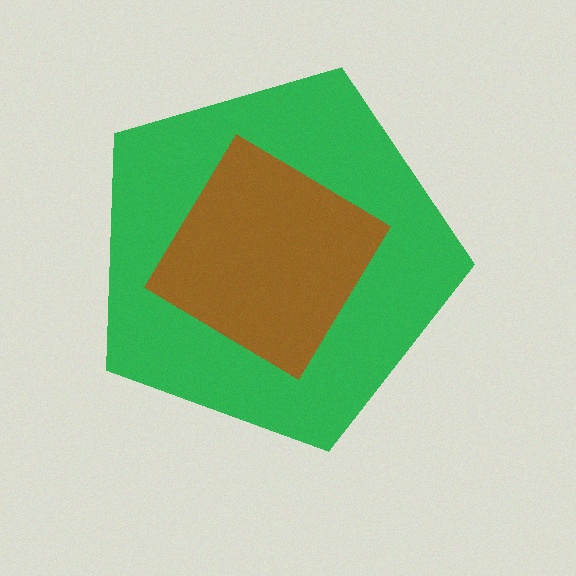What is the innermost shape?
The brown diamond.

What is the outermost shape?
The green pentagon.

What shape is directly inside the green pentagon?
The brown diamond.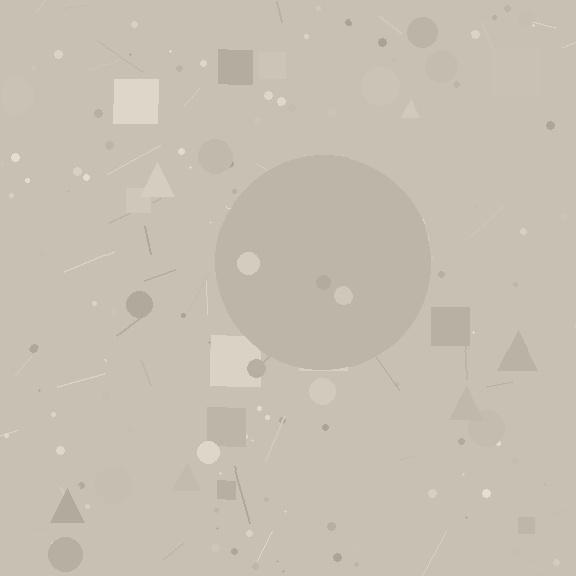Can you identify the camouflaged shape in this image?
The camouflaged shape is a circle.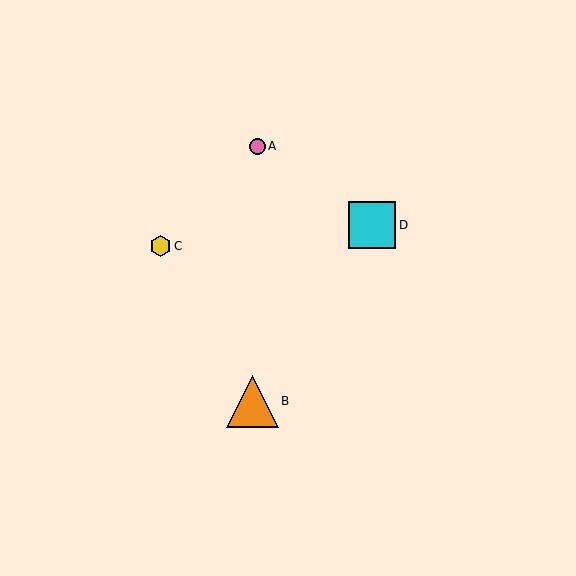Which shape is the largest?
The orange triangle (labeled B) is the largest.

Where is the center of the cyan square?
The center of the cyan square is at (372, 225).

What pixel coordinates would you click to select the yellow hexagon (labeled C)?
Click at (160, 246) to select the yellow hexagon C.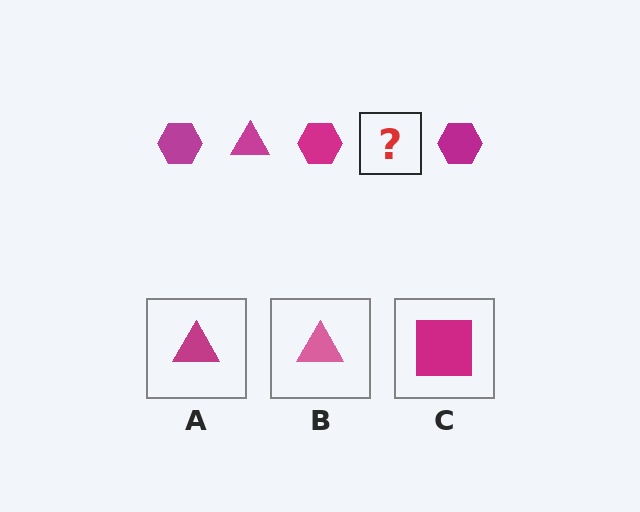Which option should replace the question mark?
Option A.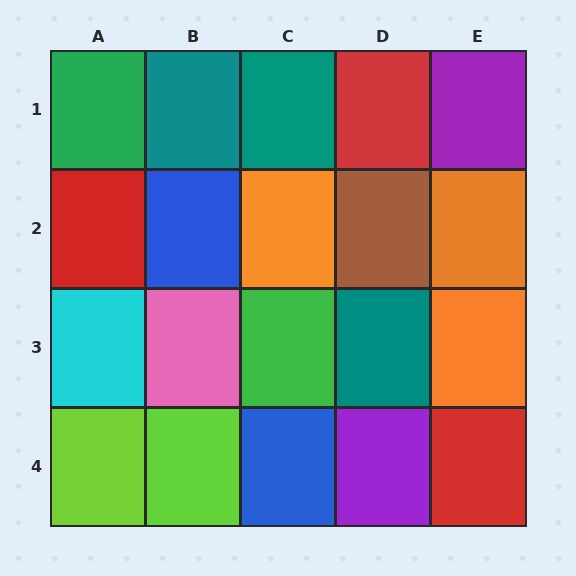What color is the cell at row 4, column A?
Lime.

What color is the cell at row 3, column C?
Green.